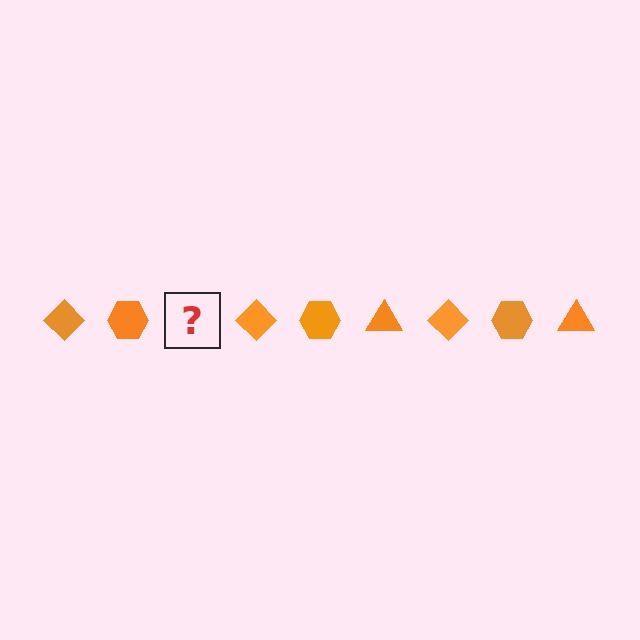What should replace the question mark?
The question mark should be replaced with an orange triangle.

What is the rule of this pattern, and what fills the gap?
The rule is that the pattern cycles through diamond, hexagon, triangle shapes in orange. The gap should be filled with an orange triangle.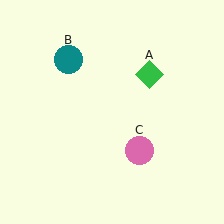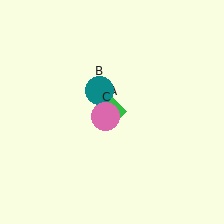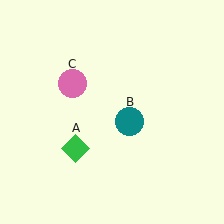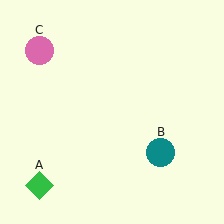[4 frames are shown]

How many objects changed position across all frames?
3 objects changed position: green diamond (object A), teal circle (object B), pink circle (object C).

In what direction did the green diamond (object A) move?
The green diamond (object A) moved down and to the left.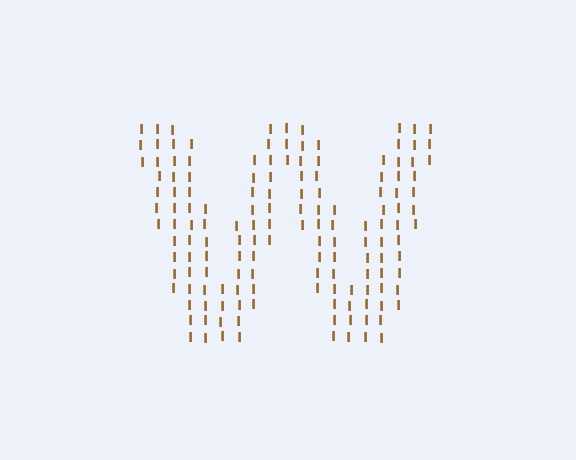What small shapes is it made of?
It is made of small letter I's.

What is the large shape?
The large shape is the letter W.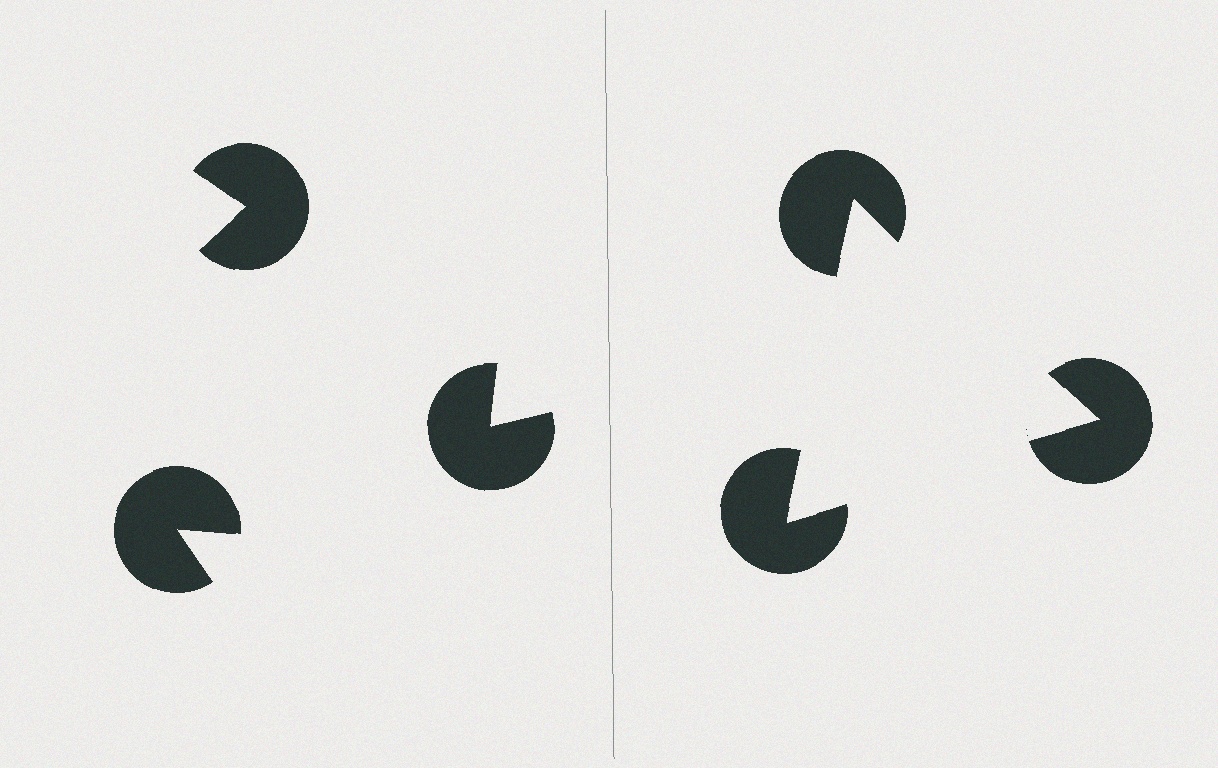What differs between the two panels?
The pac-man discs are positioned identically on both sides; only the wedge orientations differ. On the right they align to a triangle; on the left they are misaligned.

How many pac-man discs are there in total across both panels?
6 — 3 on each side.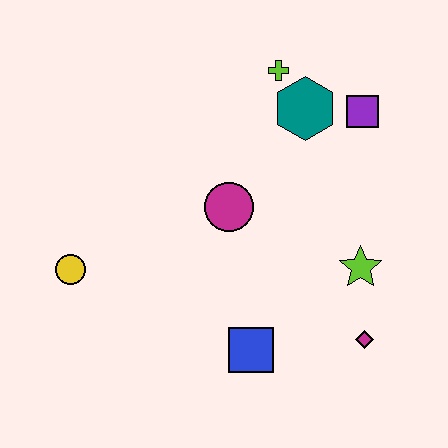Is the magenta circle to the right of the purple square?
No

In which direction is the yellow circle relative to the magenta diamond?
The yellow circle is to the left of the magenta diamond.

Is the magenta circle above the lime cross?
No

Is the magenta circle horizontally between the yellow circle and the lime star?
Yes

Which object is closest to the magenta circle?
The teal hexagon is closest to the magenta circle.